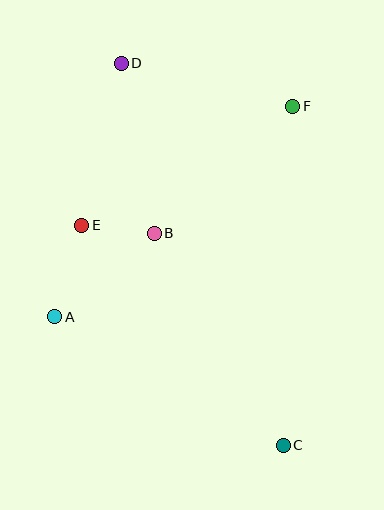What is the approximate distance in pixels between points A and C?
The distance between A and C is approximately 262 pixels.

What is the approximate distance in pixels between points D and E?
The distance between D and E is approximately 167 pixels.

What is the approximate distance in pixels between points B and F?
The distance between B and F is approximately 188 pixels.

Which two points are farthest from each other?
Points C and D are farthest from each other.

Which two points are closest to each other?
Points B and E are closest to each other.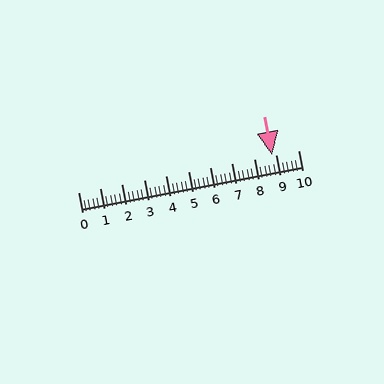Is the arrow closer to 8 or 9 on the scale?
The arrow is closer to 9.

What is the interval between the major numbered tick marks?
The major tick marks are spaced 1 units apart.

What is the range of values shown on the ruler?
The ruler shows values from 0 to 10.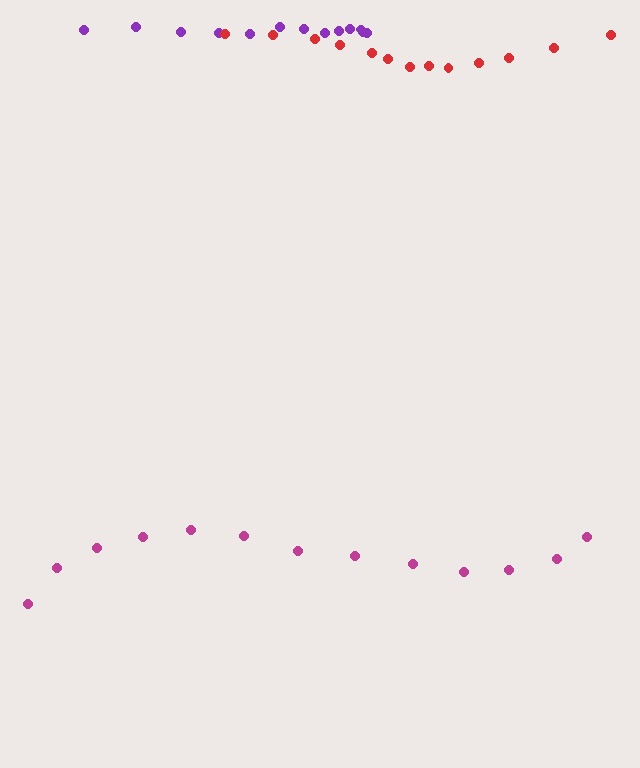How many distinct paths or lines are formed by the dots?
There are 3 distinct paths.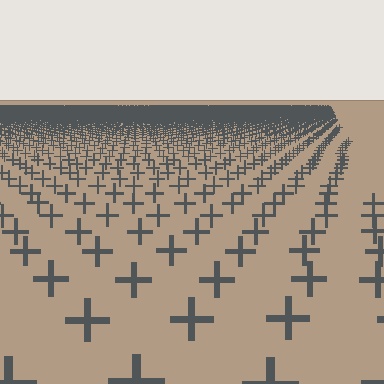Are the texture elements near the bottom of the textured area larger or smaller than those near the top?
Larger. Near the bottom, elements are closer to the viewer and appear at a bigger on-screen size.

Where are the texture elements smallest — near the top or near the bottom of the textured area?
Near the top.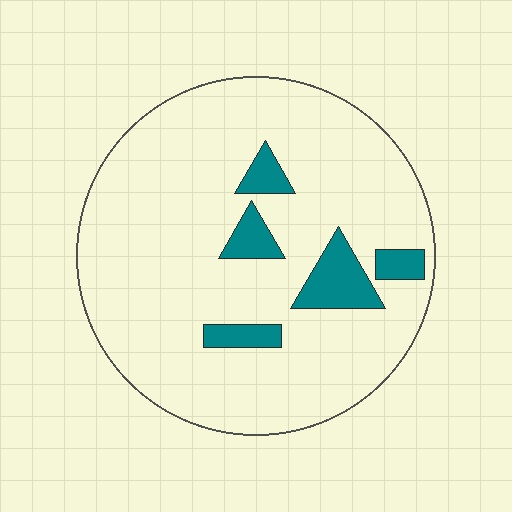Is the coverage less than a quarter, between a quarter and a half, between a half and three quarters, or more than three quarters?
Less than a quarter.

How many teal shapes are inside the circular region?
5.